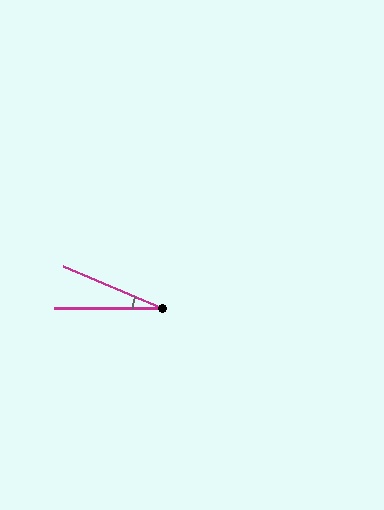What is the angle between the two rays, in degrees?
Approximately 23 degrees.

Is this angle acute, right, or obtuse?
It is acute.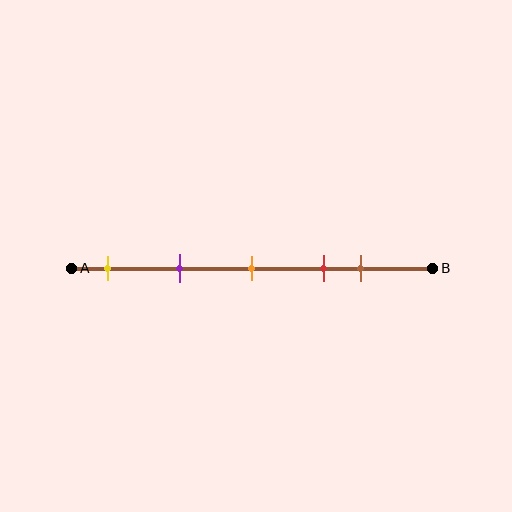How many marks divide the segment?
There are 5 marks dividing the segment.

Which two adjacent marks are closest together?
The red and brown marks are the closest adjacent pair.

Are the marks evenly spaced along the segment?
No, the marks are not evenly spaced.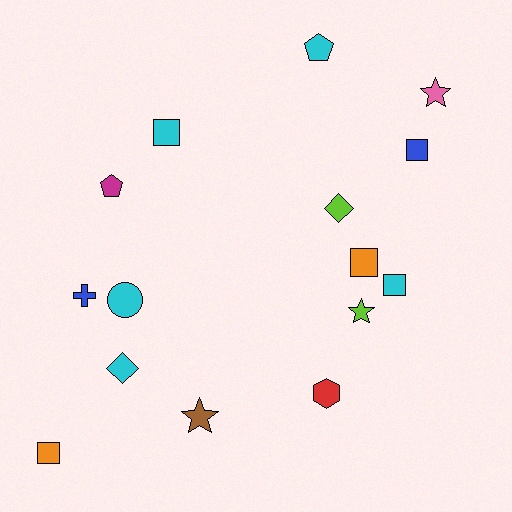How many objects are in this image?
There are 15 objects.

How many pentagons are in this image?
There are 2 pentagons.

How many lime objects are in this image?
There are 2 lime objects.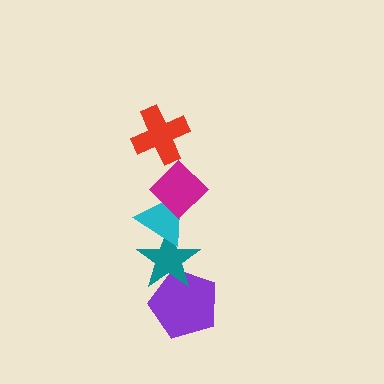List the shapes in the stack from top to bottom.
From top to bottom: the red cross, the magenta diamond, the cyan triangle, the teal star, the purple pentagon.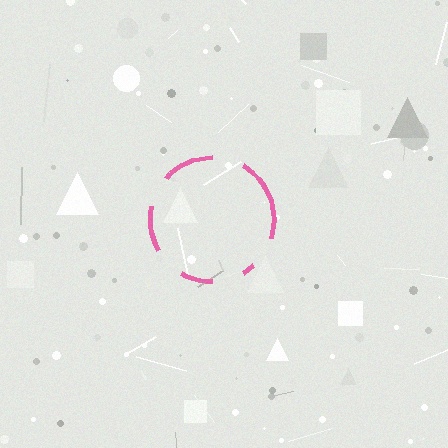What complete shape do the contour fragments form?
The contour fragments form a circle.